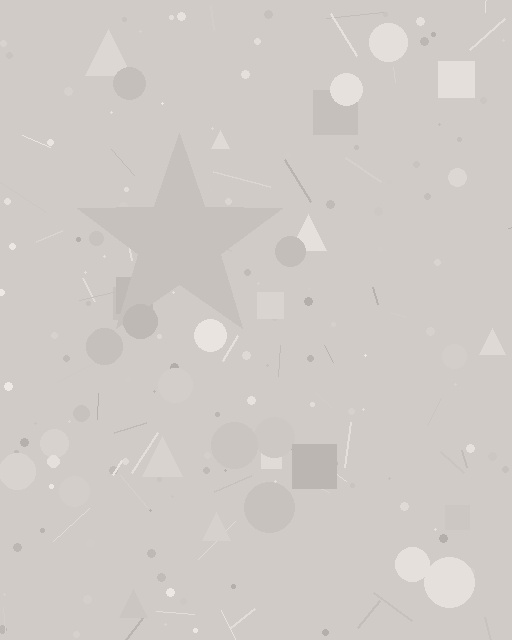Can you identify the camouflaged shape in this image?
The camouflaged shape is a star.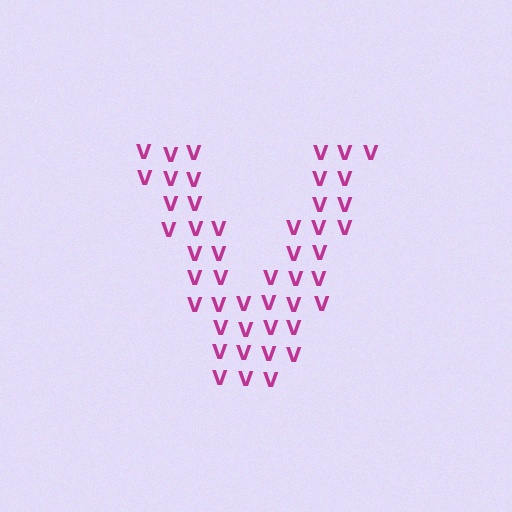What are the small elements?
The small elements are letter V's.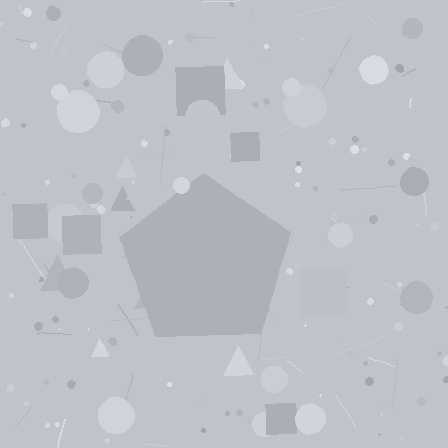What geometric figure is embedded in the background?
A pentagon is embedded in the background.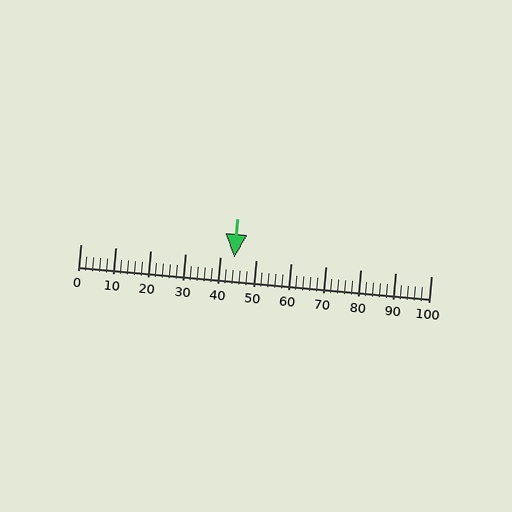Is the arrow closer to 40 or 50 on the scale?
The arrow is closer to 40.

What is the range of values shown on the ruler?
The ruler shows values from 0 to 100.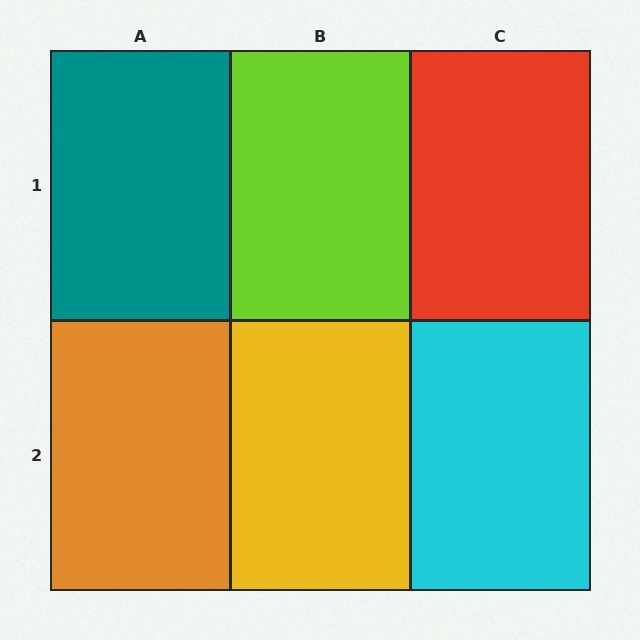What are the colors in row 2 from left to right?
Orange, yellow, cyan.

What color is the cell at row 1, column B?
Lime.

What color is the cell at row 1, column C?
Red.